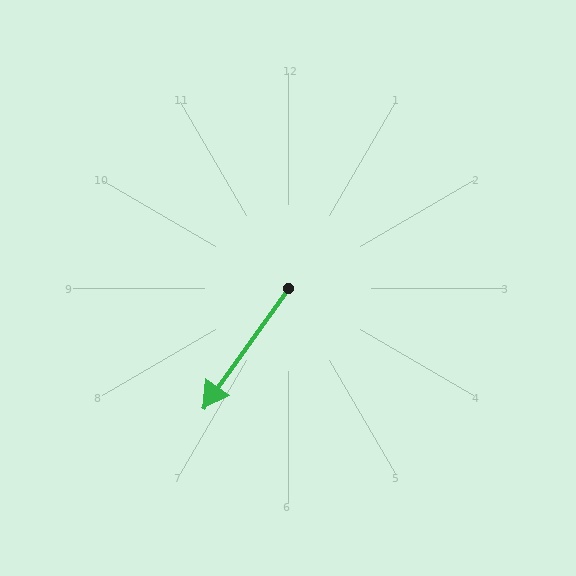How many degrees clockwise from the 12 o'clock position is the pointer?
Approximately 215 degrees.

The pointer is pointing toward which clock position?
Roughly 7 o'clock.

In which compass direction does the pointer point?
Southwest.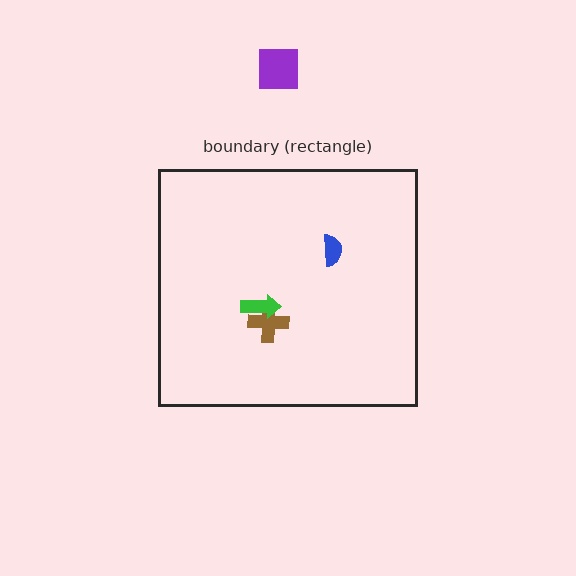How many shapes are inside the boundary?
3 inside, 1 outside.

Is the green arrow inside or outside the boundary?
Inside.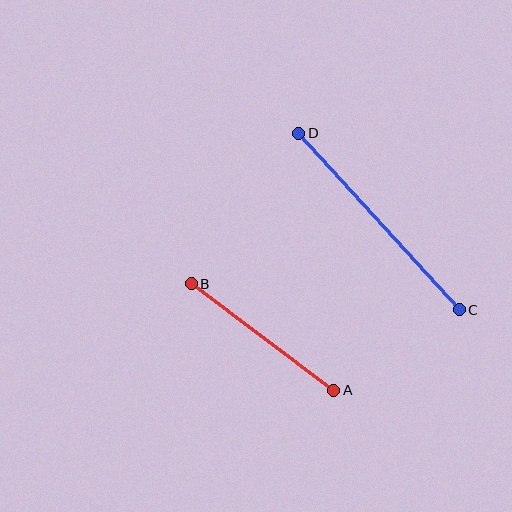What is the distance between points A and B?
The distance is approximately 178 pixels.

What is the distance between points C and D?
The distance is approximately 238 pixels.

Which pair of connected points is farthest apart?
Points C and D are farthest apart.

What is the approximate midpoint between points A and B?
The midpoint is at approximately (263, 337) pixels.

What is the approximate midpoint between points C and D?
The midpoint is at approximately (379, 221) pixels.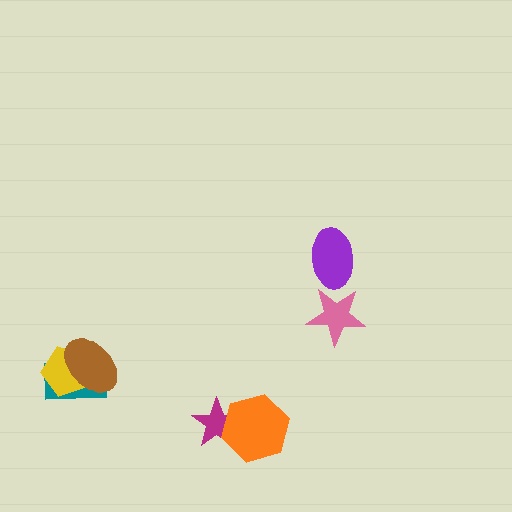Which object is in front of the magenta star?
The orange hexagon is in front of the magenta star.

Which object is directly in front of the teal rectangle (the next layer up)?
The yellow pentagon is directly in front of the teal rectangle.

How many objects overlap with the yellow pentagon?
2 objects overlap with the yellow pentagon.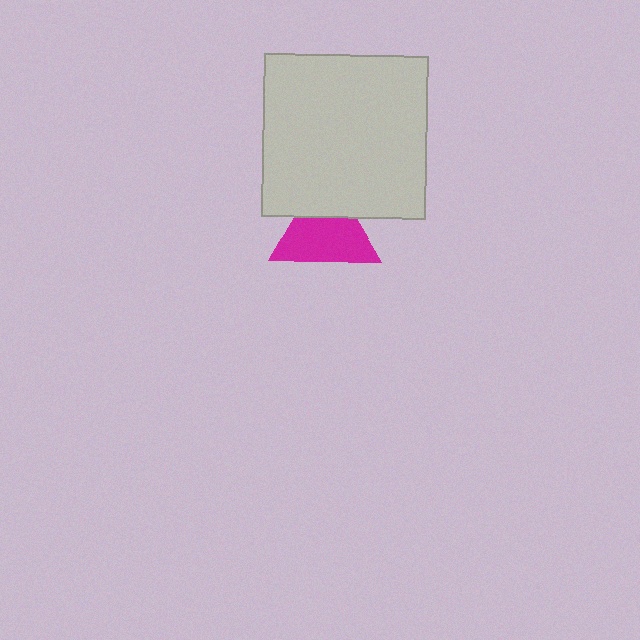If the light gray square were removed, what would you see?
You would see the complete magenta triangle.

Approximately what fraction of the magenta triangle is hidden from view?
Roughly 30% of the magenta triangle is hidden behind the light gray square.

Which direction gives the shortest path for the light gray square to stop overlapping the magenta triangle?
Moving up gives the shortest separation.